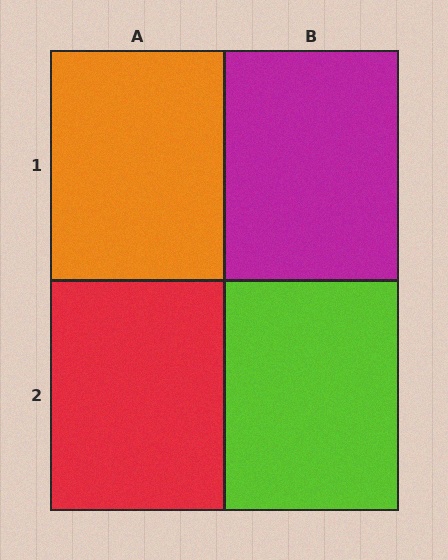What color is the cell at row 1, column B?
Magenta.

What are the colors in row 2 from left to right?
Red, lime.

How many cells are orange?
1 cell is orange.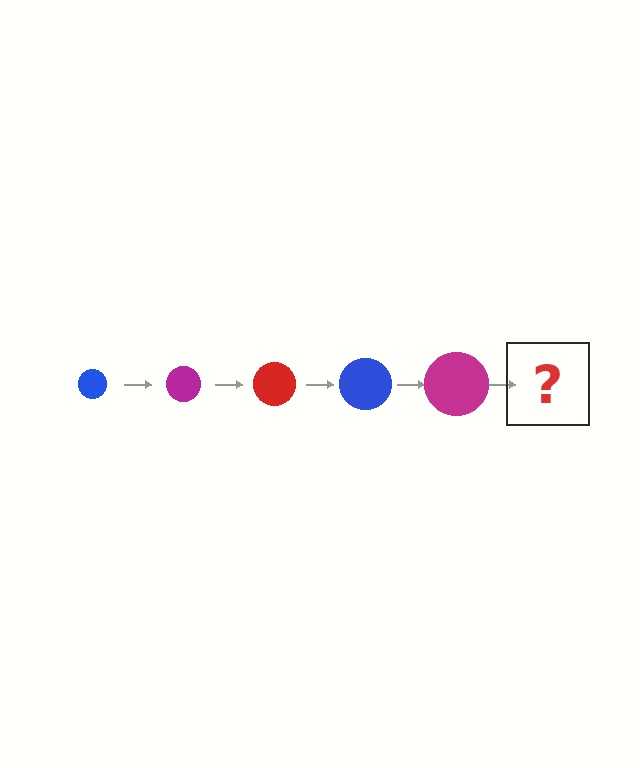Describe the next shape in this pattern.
It should be a red circle, larger than the previous one.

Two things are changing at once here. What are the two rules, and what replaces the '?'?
The two rules are that the circle grows larger each step and the color cycles through blue, magenta, and red. The '?' should be a red circle, larger than the previous one.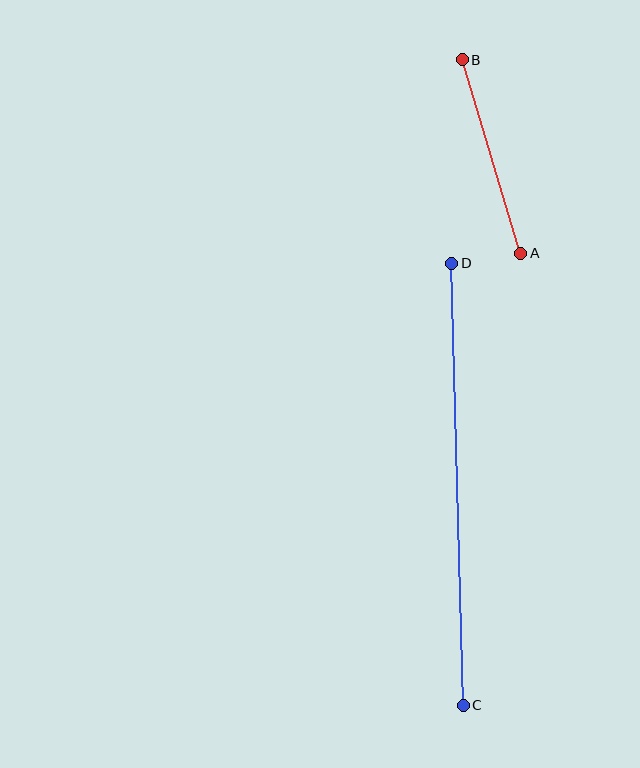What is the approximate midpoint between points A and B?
The midpoint is at approximately (491, 157) pixels.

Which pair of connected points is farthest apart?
Points C and D are farthest apart.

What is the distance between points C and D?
The distance is approximately 442 pixels.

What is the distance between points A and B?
The distance is approximately 202 pixels.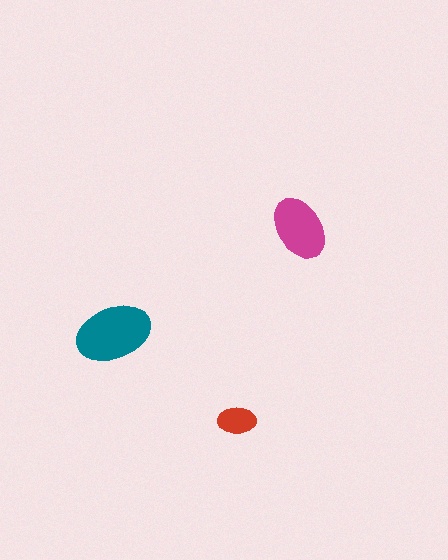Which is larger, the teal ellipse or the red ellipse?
The teal one.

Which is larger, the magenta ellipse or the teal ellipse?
The teal one.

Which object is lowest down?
The red ellipse is bottommost.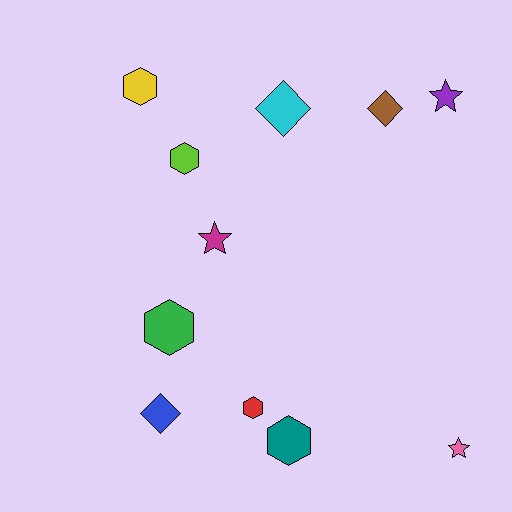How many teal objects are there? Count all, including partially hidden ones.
There is 1 teal object.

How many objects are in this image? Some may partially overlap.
There are 11 objects.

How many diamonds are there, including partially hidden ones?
There are 3 diamonds.